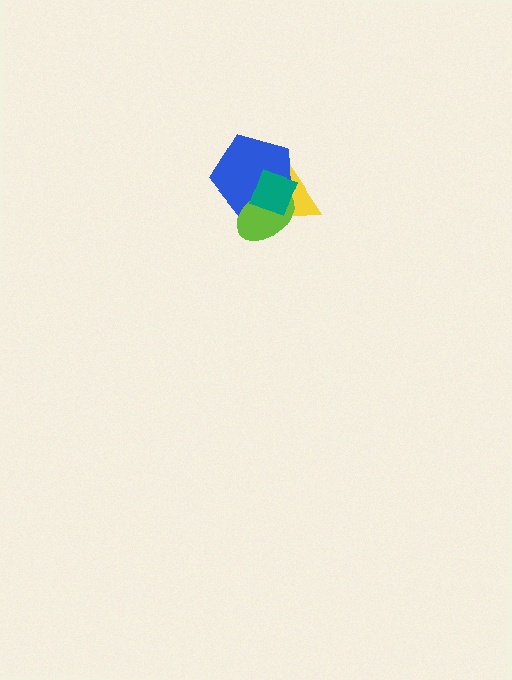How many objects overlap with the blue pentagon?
3 objects overlap with the blue pentagon.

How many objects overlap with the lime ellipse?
3 objects overlap with the lime ellipse.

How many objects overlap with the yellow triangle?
3 objects overlap with the yellow triangle.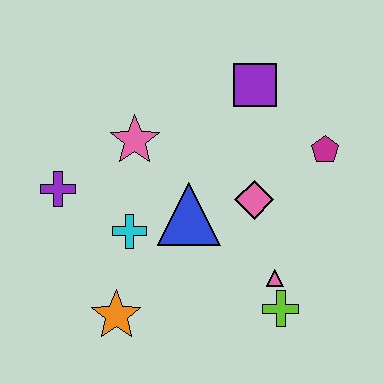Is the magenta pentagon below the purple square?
Yes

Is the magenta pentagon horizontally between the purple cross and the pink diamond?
No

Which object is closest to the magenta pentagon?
The pink diamond is closest to the magenta pentagon.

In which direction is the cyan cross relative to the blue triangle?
The cyan cross is to the left of the blue triangle.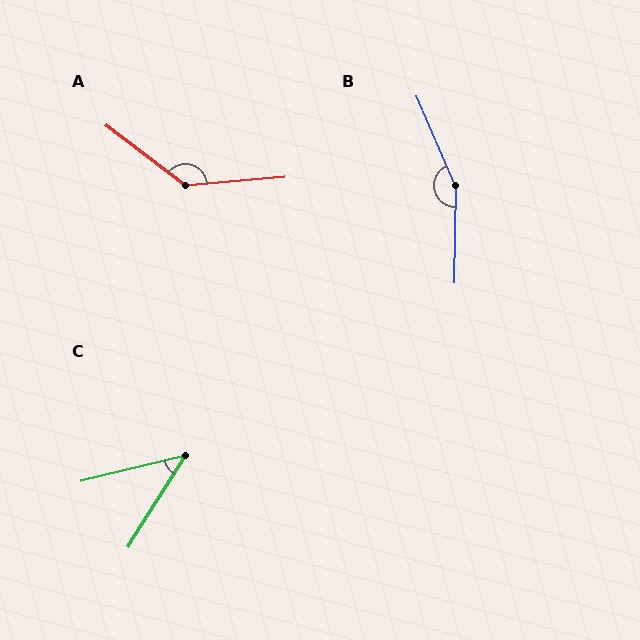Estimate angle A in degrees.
Approximately 138 degrees.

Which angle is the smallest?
C, at approximately 44 degrees.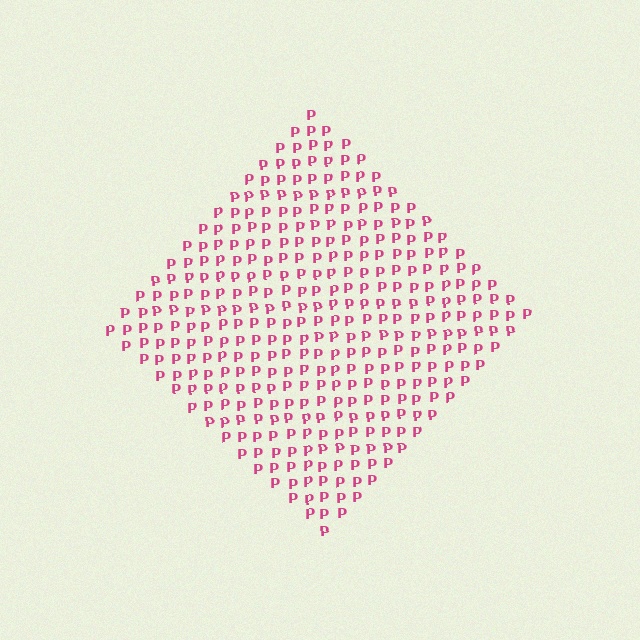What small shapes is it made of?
It is made of small letter P's.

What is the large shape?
The large shape is a diamond.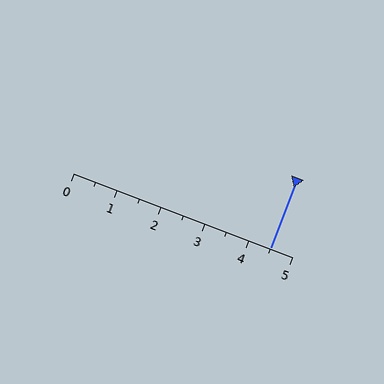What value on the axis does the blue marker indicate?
The marker indicates approximately 4.5.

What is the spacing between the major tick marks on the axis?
The major ticks are spaced 1 apart.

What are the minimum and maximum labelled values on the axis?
The axis runs from 0 to 5.